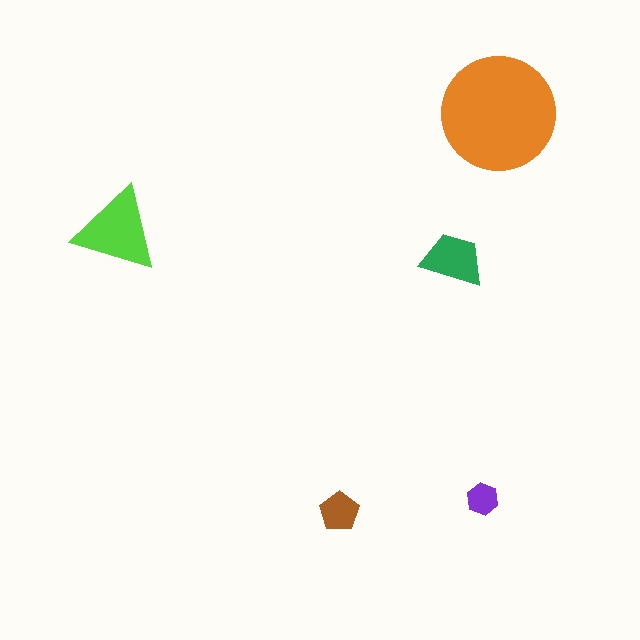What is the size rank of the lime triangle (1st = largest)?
2nd.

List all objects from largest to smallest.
The orange circle, the lime triangle, the green trapezoid, the brown pentagon, the purple hexagon.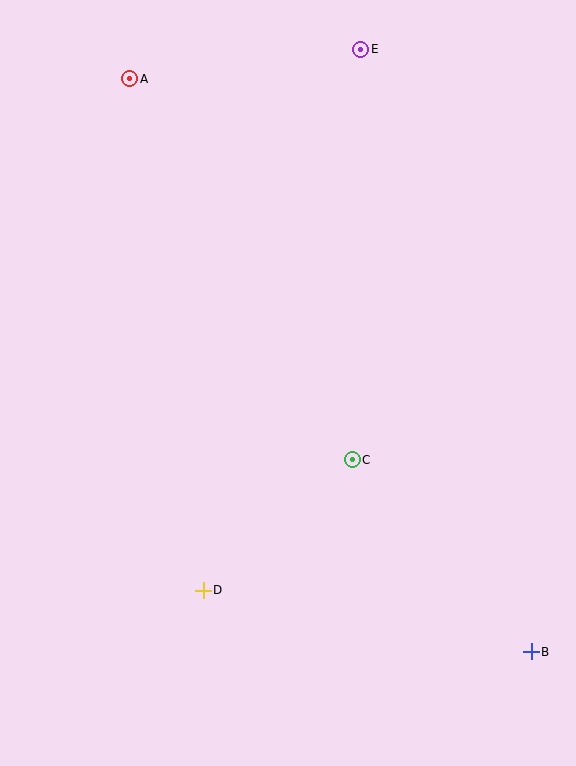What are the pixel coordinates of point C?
Point C is at (352, 460).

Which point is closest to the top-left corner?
Point A is closest to the top-left corner.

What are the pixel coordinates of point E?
Point E is at (361, 49).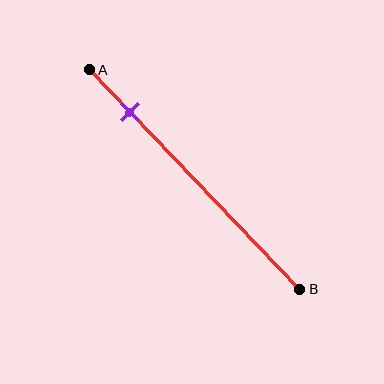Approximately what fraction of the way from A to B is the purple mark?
The purple mark is approximately 20% of the way from A to B.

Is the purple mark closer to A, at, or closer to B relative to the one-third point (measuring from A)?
The purple mark is closer to point A than the one-third point of segment AB.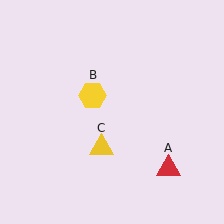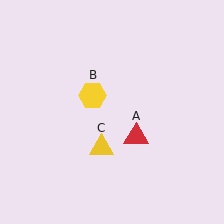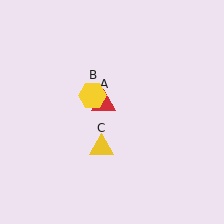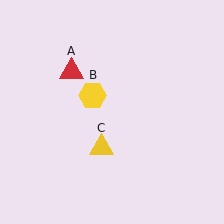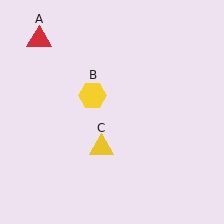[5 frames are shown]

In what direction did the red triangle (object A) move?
The red triangle (object A) moved up and to the left.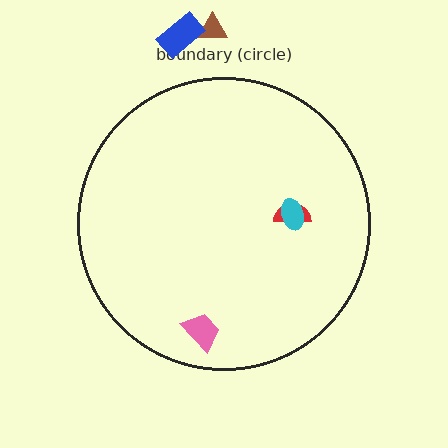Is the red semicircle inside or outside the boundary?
Inside.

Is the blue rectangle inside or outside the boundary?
Outside.